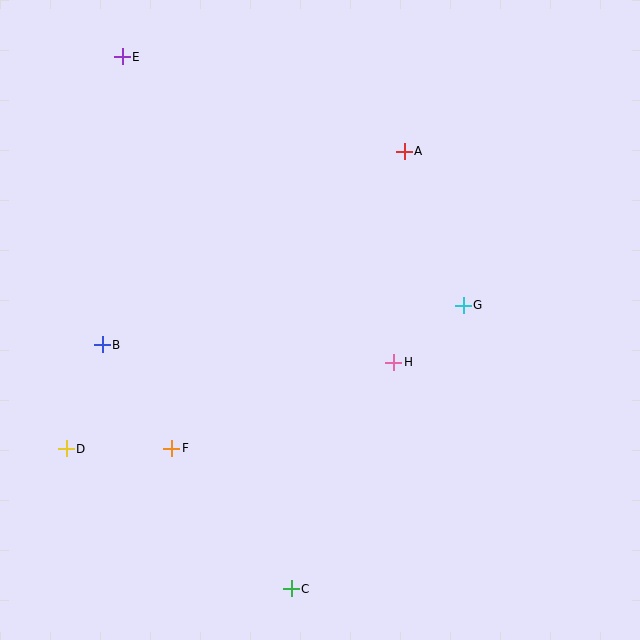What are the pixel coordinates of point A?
Point A is at (404, 151).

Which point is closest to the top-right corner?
Point A is closest to the top-right corner.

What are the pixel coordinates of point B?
Point B is at (102, 345).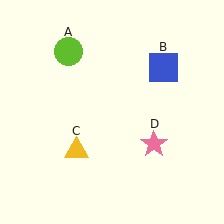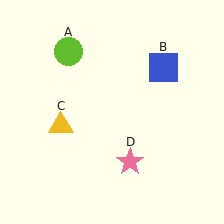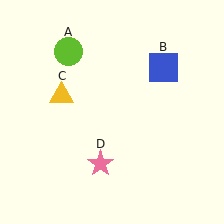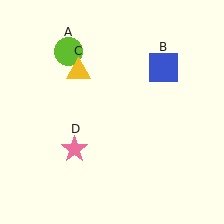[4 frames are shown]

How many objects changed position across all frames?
2 objects changed position: yellow triangle (object C), pink star (object D).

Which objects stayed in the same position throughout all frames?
Lime circle (object A) and blue square (object B) remained stationary.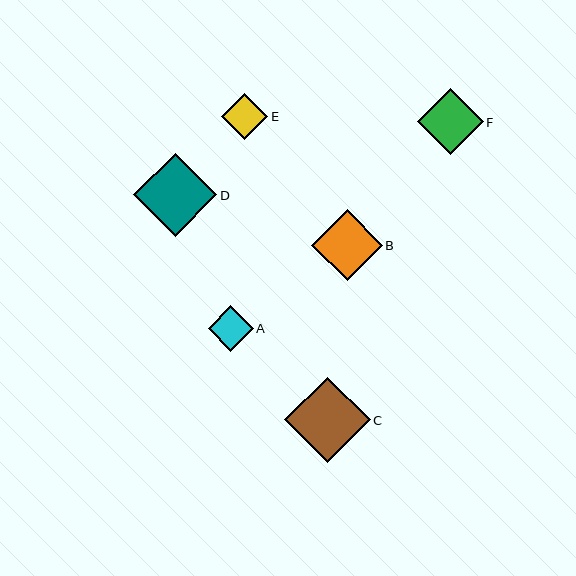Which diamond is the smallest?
Diamond A is the smallest with a size of approximately 45 pixels.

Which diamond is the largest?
Diamond C is the largest with a size of approximately 85 pixels.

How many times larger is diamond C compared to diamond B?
Diamond C is approximately 1.2 times the size of diamond B.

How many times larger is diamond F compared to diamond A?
Diamond F is approximately 1.5 times the size of diamond A.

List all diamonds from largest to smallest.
From largest to smallest: C, D, B, F, E, A.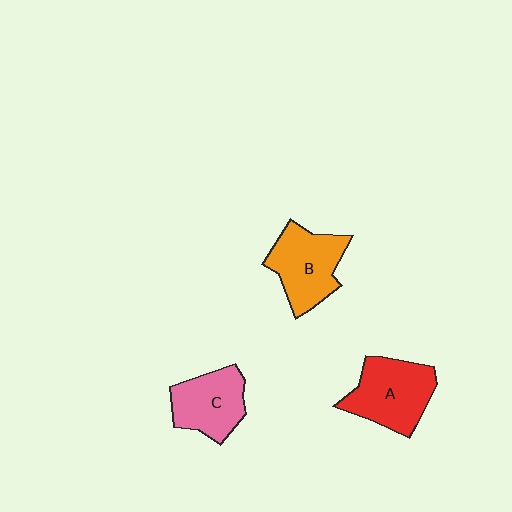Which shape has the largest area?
Shape A (red).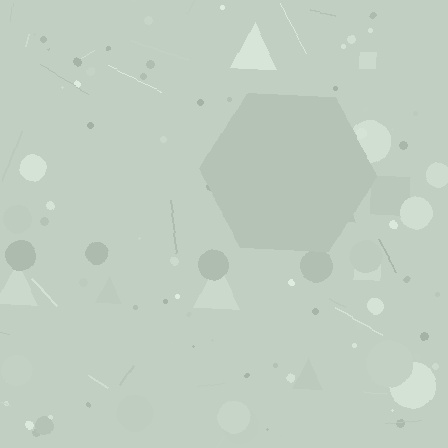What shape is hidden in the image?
A hexagon is hidden in the image.